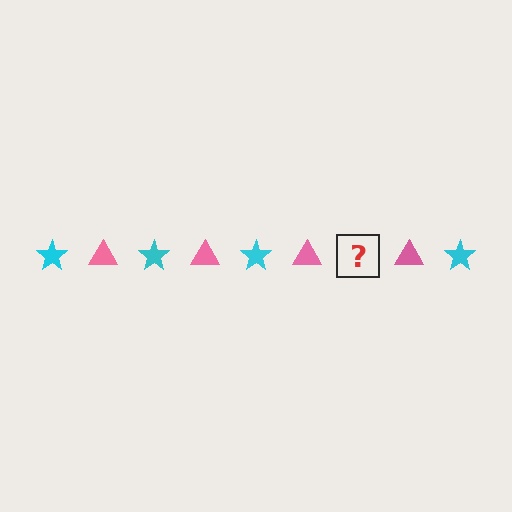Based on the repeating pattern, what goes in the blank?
The blank should be a cyan star.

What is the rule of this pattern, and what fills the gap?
The rule is that the pattern alternates between cyan star and pink triangle. The gap should be filled with a cyan star.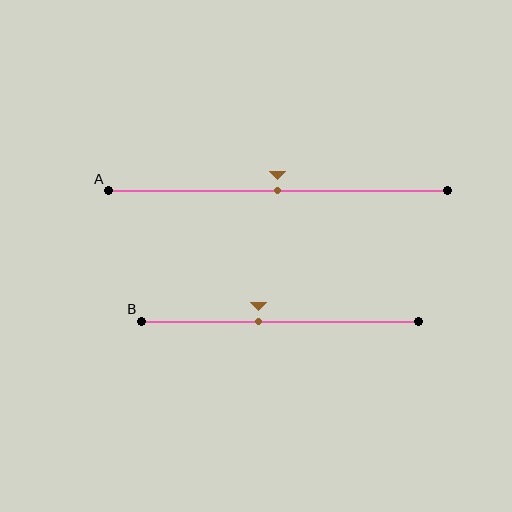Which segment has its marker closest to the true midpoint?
Segment A has its marker closest to the true midpoint.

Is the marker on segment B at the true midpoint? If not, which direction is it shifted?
No, the marker on segment B is shifted to the left by about 8% of the segment length.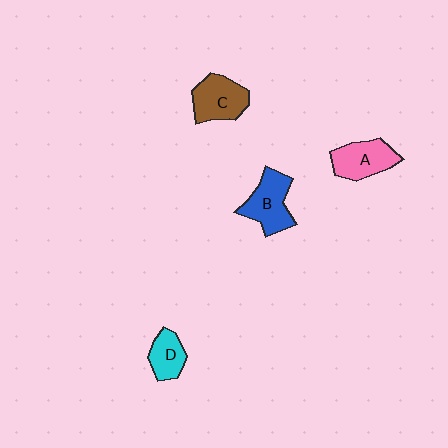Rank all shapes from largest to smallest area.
From largest to smallest: B (blue), C (brown), A (pink), D (cyan).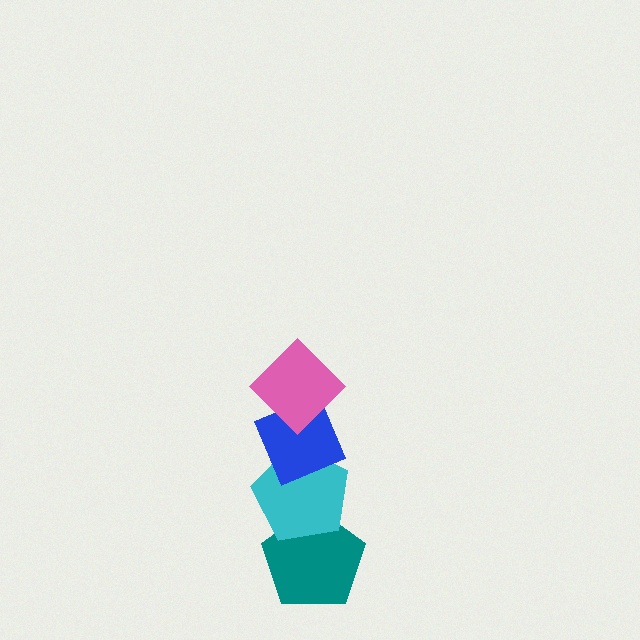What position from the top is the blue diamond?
The blue diamond is 2nd from the top.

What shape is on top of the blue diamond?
The pink diamond is on top of the blue diamond.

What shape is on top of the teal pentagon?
The cyan pentagon is on top of the teal pentagon.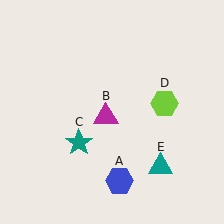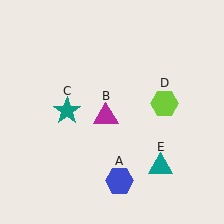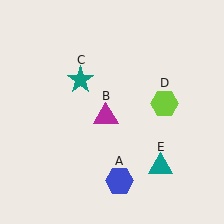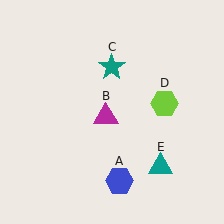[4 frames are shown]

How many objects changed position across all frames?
1 object changed position: teal star (object C).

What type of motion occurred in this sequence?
The teal star (object C) rotated clockwise around the center of the scene.